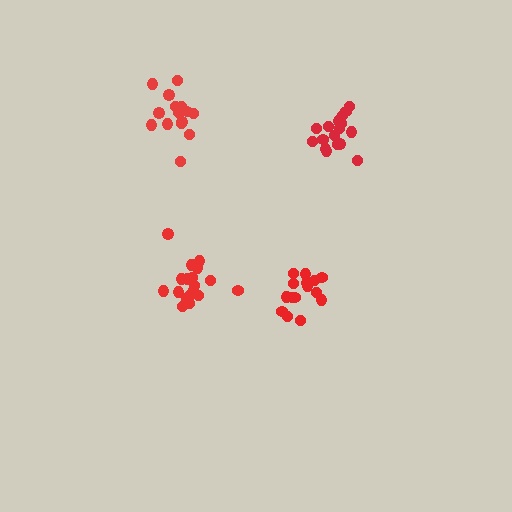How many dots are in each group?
Group 1: 17 dots, Group 2: 18 dots, Group 3: 15 dots, Group 4: 15 dots (65 total).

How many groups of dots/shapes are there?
There are 4 groups.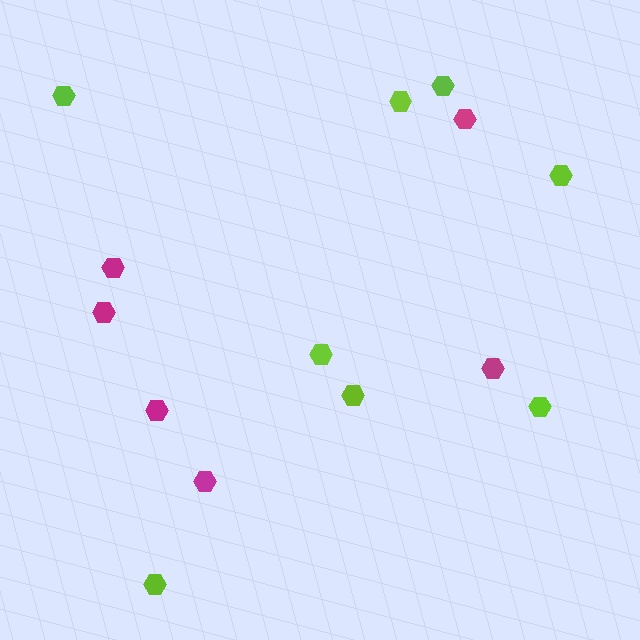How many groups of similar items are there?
There are 2 groups: one group of lime hexagons (8) and one group of magenta hexagons (6).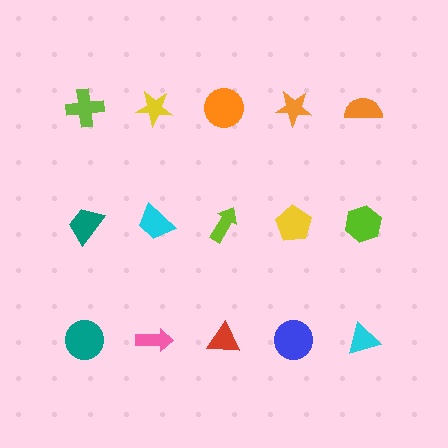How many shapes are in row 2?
5 shapes.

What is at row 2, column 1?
A teal trapezoid.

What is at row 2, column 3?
A lime arrow.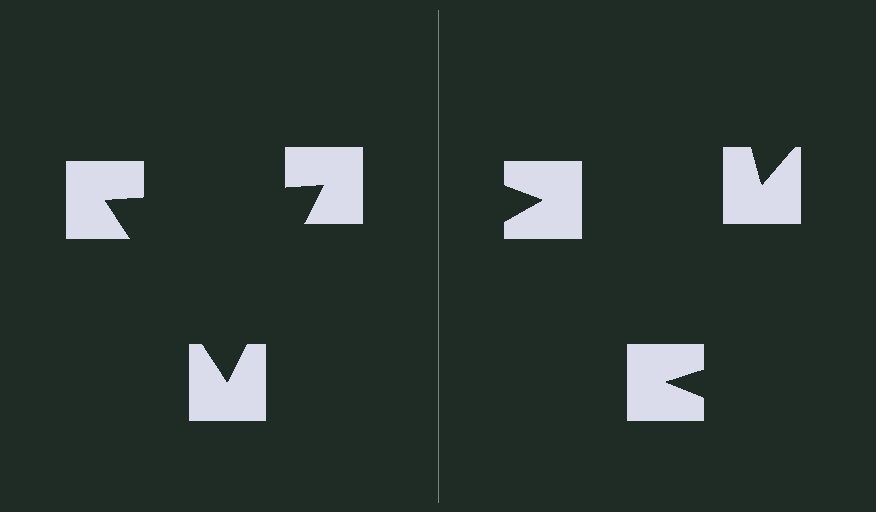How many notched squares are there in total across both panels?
6 — 3 on each side.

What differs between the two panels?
The notched squares are positioned identically on both sides; only the wedge orientations differ. On the left they align to a triangle; on the right they are misaligned.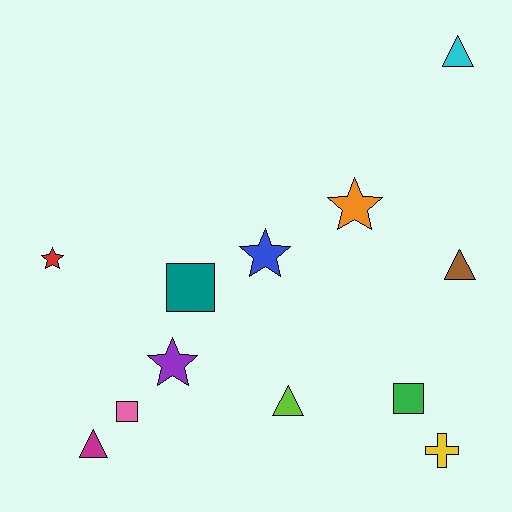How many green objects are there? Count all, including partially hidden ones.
There is 1 green object.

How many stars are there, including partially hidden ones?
There are 4 stars.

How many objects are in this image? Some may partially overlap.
There are 12 objects.